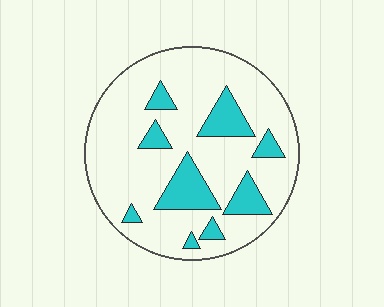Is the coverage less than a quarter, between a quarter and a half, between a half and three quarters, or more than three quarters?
Less than a quarter.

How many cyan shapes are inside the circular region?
9.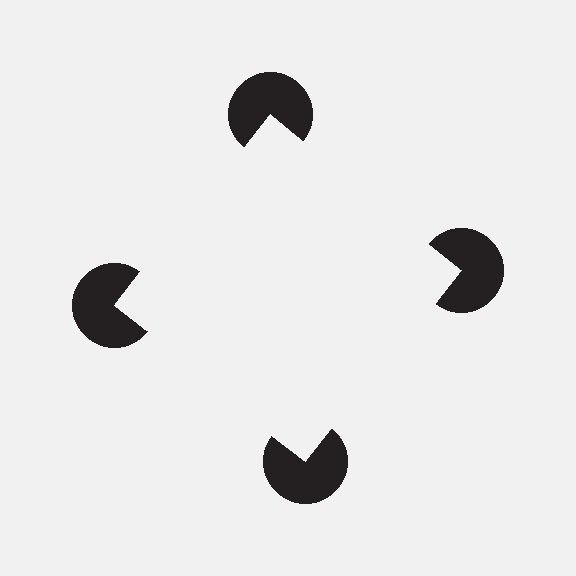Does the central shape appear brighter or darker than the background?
It typically appears slightly brighter than the background, even though no actual brightness change is drawn.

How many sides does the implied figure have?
4 sides.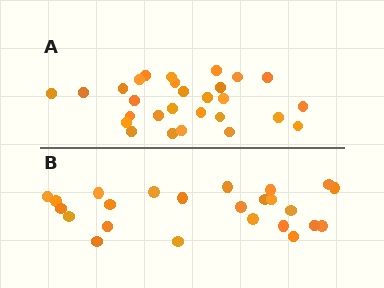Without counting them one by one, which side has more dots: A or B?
Region A (the top region) has more dots.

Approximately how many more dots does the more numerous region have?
Region A has about 4 more dots than region B.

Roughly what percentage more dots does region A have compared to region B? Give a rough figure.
About 15% more.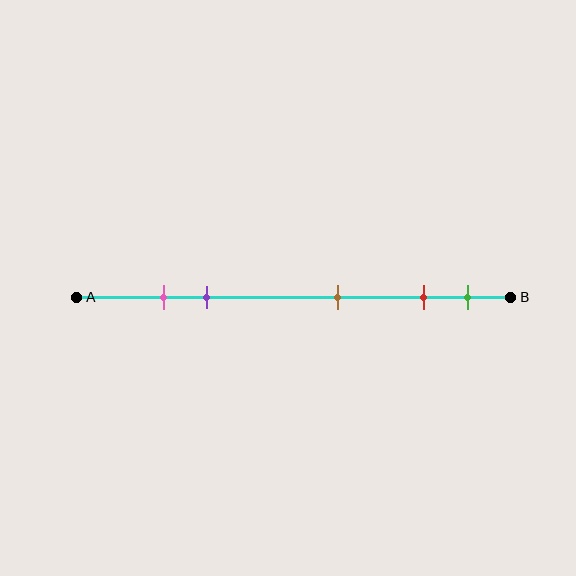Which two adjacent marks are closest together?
The pink and purple marks are the closest adjacent pair.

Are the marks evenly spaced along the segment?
No, the marks are not evenly spaced.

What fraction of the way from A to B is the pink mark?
The pink mark is approximately 20% (0.2) of the way from A to B.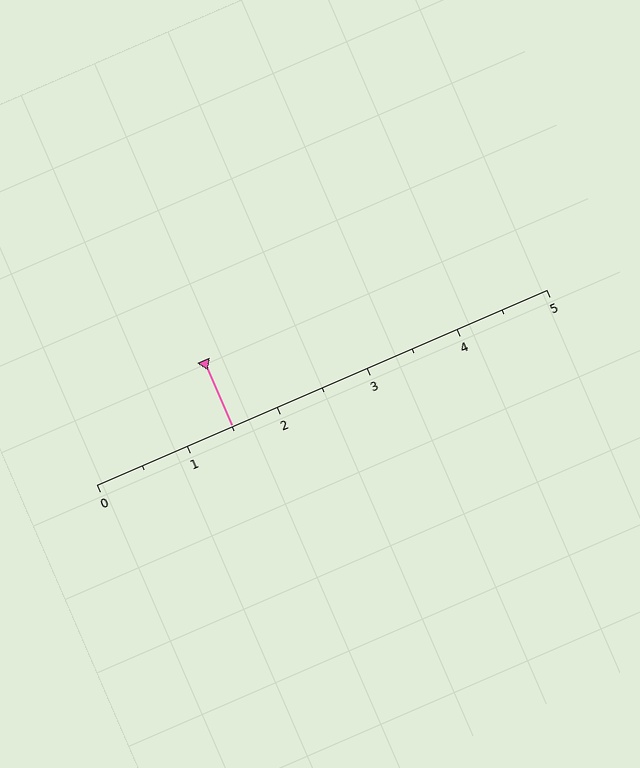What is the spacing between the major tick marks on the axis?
The major ticks are spaced 1 apart.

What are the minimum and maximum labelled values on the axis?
The axis runs from 0 to 5.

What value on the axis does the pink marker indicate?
The marker indicates approximately 1.5.